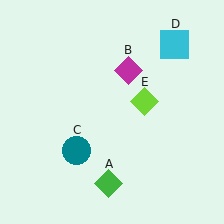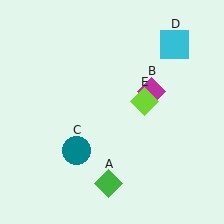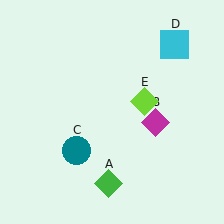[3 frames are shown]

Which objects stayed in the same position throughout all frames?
Green diamond (object A) and teal circle (object C) and cyan square (object D) and lime diamond (object E) remained stationary.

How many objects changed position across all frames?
1 object changed position: magenta diamond (object B).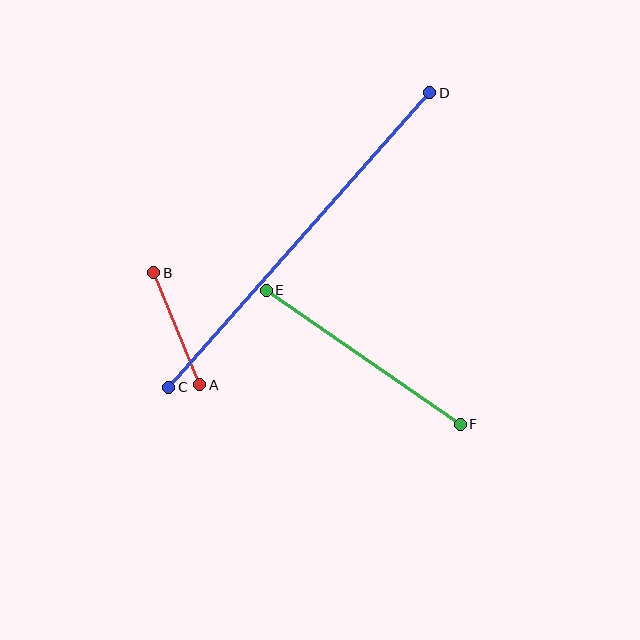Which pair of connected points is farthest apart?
Points C and D are farthest apart.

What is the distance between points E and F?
The distance is approximately 236 pixels.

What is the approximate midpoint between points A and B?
The midpoint is at approximately (177, 329) pixels.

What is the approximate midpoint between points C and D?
The midpoint is at approximately (299, 240) pixels.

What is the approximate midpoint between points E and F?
The midpoint is at approximately (363, 357) pixels.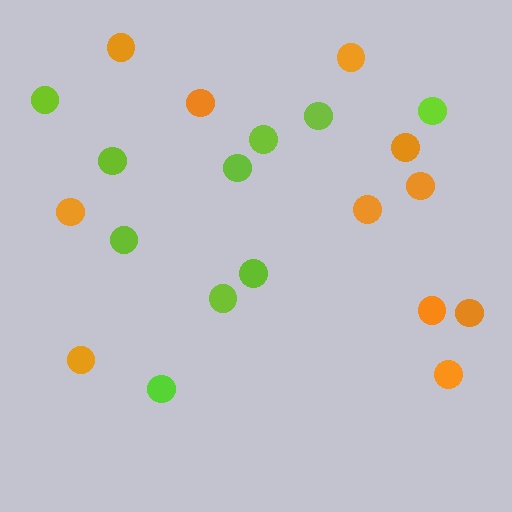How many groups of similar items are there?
There are 2 groups: one group of lime circles (10) and one group of orange circles (11).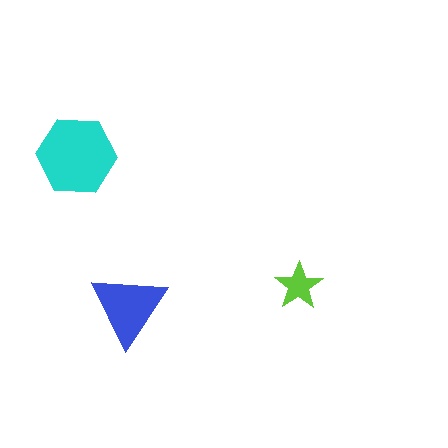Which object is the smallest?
The lime star.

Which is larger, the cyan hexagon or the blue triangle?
The cyan hexagon.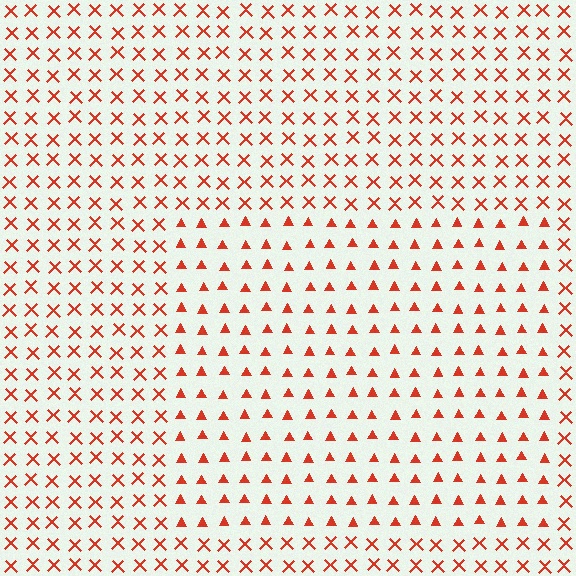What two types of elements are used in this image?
The image uses triangles inside the rectangle region and X marks outside it.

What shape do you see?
I see a rectangle.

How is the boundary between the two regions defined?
The boundary is defined by a change in element shape: triangles inside vs. X marks outside. All elements share the same color and spacing.